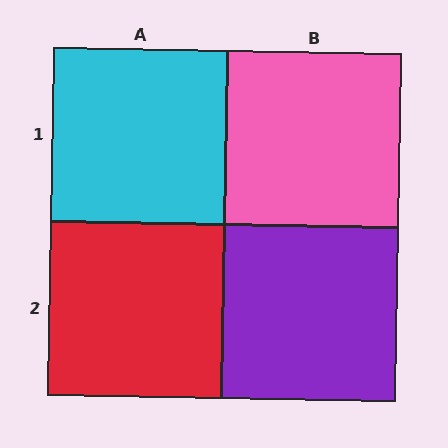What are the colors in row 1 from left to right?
Cyan, pink.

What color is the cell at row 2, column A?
Red.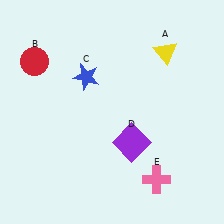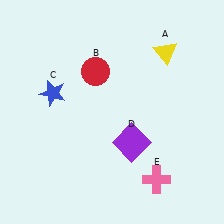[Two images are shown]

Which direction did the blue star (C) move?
The blue star (C) moved left.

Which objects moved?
The objects that moved are: the red circle (B), the blue star (C).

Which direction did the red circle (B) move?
The red circle (B) moved right.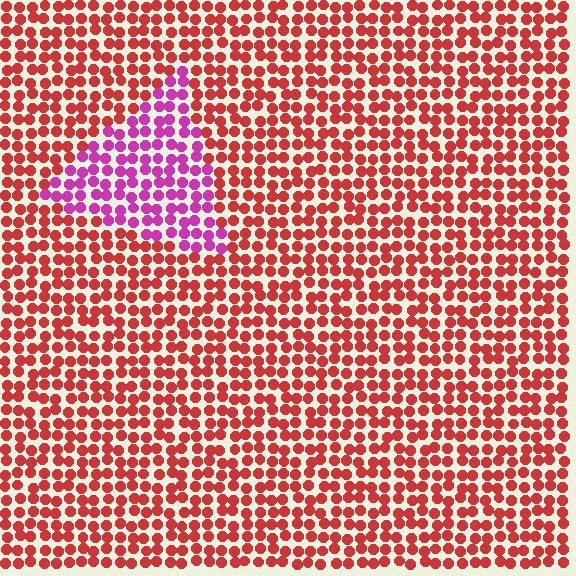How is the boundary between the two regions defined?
The boundary is defined purely by a slight shift in hue (about 48 degrees). Spacing, size, and orientation are identical on both sides.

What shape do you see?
I see a triangle.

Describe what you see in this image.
The image is filled with small red elements in a uniform arrangement. A triangle-shaped region is visible where the elements are tinted to a slightly different hue, forming a subtle color boundary.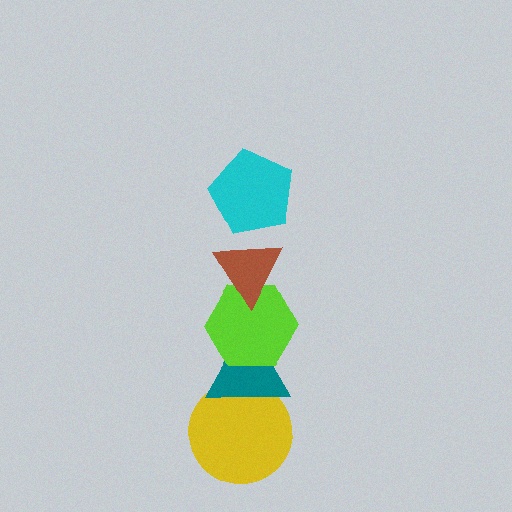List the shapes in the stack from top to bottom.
From top to bottom: the cyan pentagon, the brown triangle, the lime hexagon, the teal triangle, the yellow circle.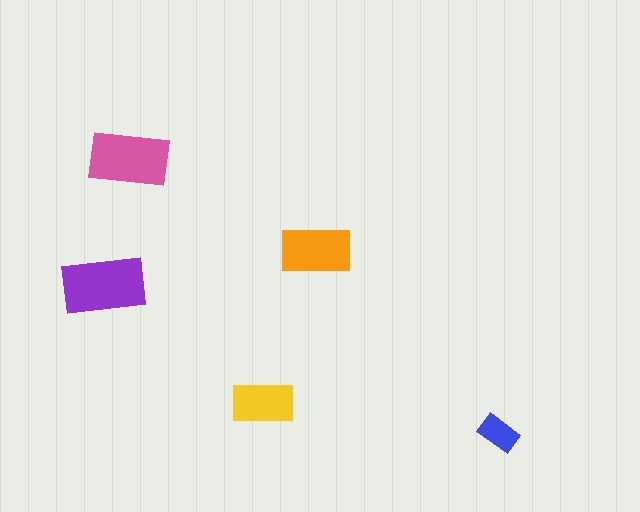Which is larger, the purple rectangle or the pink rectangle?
The purple one.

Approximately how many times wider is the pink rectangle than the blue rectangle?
About 2 times wider.